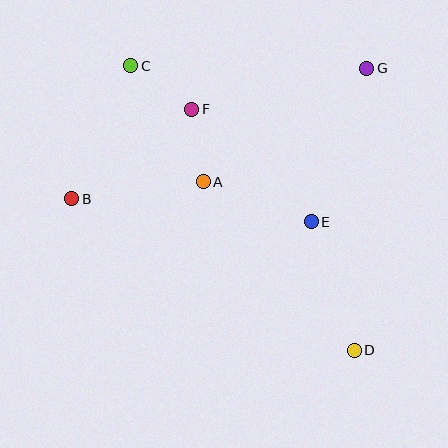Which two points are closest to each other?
Points A and F are closest to each other.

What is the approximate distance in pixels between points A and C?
The distance between A and C is approximately 137 pixels.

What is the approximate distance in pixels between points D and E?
The distance between D and E is approximately 135 pixels.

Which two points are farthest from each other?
Points C and D are farthest from each other.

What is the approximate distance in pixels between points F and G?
The distance between F and G is approximately 180 pixels.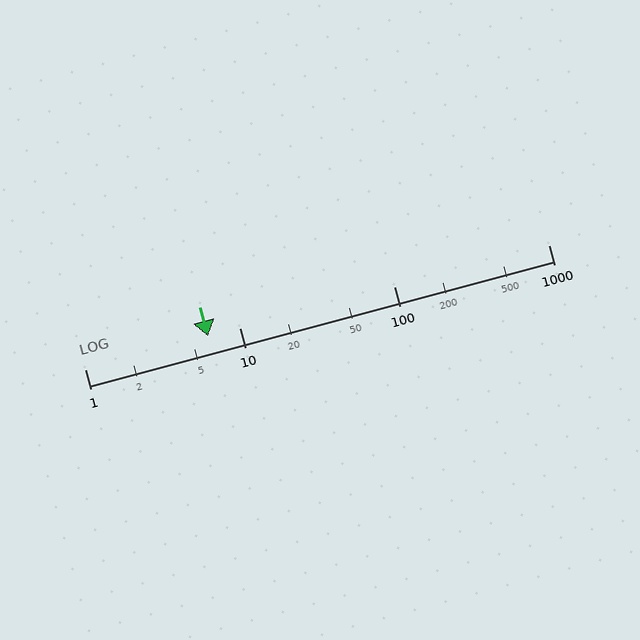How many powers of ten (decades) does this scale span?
The scale spans 3 decades, from 1 to 1000.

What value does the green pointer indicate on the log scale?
The pointer indicates approximately 6.3.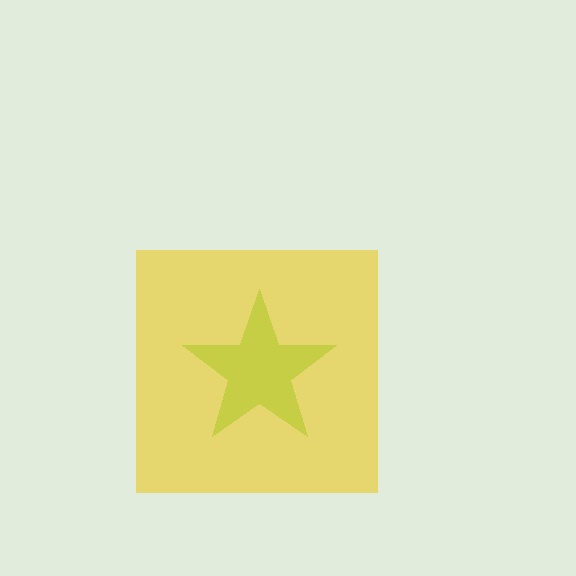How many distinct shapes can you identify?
There are 2 distinct shapes: a lime star, a yellow square.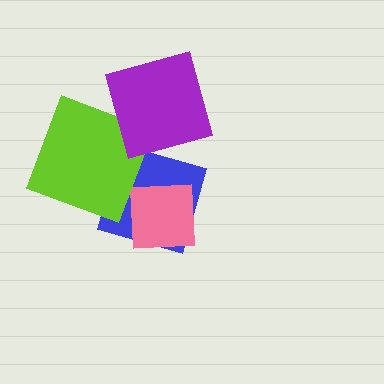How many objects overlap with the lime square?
1 object overlaps with the lime square.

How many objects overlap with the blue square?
2 objects overlap with the blue square.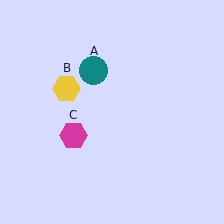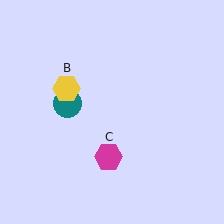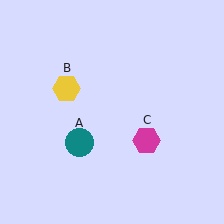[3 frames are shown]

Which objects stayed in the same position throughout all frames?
Yellow hexagon (object B) remained stationary.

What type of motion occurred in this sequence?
The teal circle (object A), magenta hexagon (object C) rotated counterclockwise around the center of the scene.